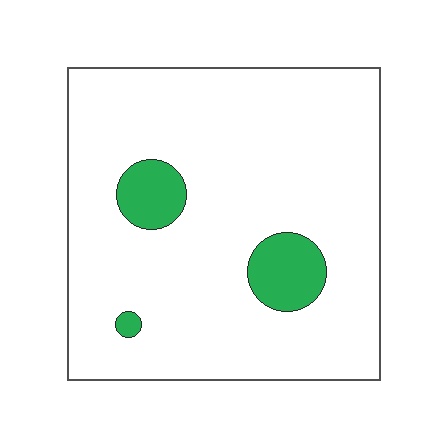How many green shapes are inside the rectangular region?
3.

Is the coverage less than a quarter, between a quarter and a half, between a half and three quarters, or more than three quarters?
Less than a quarter.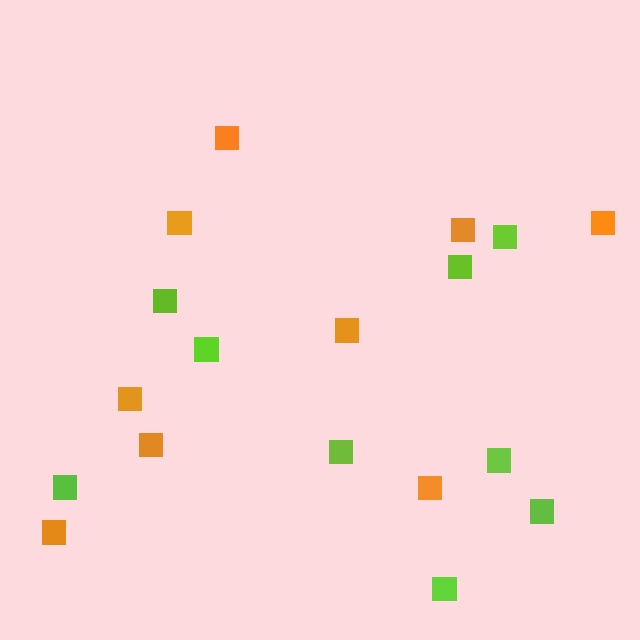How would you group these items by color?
There are 2 groups: one group of orange squares (9) and one group of lime squares (9).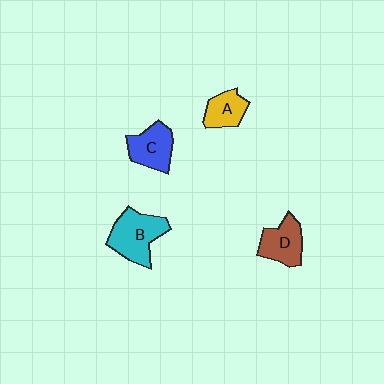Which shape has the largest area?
Shape B (cyan).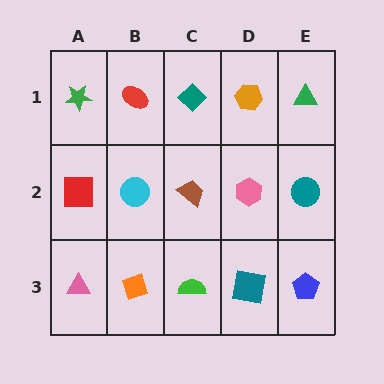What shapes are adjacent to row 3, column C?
A brown trapezoid (row 2, column C), an orange diamond (row 3, column B), a teal square (row 3, column D).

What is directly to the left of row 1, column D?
A teal diamond.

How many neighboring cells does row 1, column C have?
3.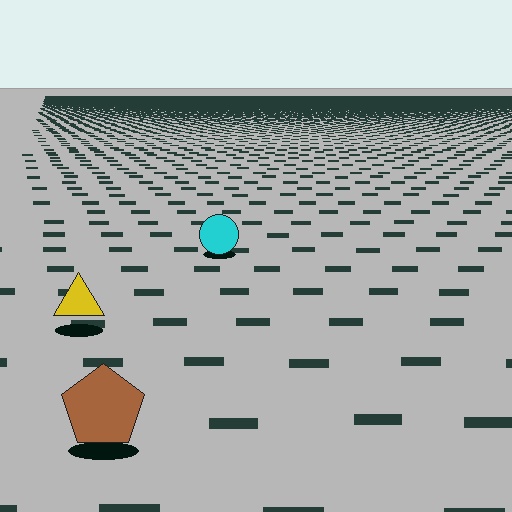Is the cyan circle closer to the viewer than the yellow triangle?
No. The yellow triangle is closer — you can tell from the texture gradient: the ground texture is coarser near it.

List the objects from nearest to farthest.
From nearest to farthest: the brown pentagon, the yellow triangle, the cyan circle.